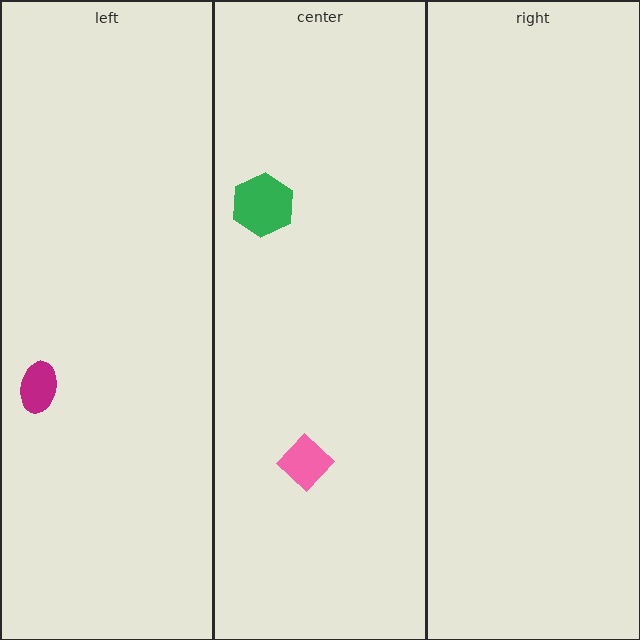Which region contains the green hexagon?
The center region.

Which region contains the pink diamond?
The center region.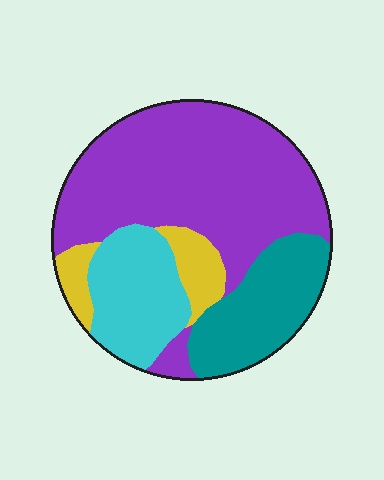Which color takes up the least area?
Yellow, at roughly 10%.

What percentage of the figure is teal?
Teal takes up about one fifth (1/5) of the figure.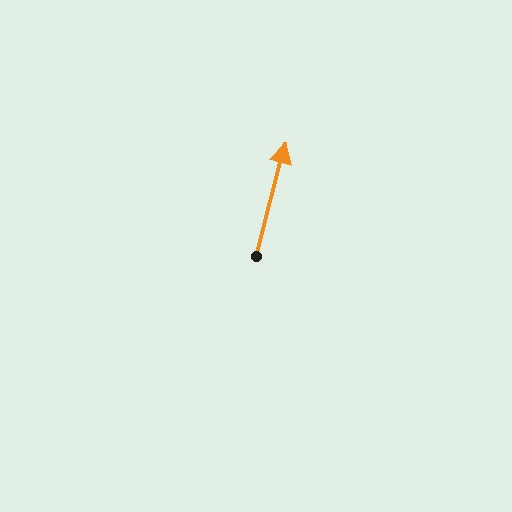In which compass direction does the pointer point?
North.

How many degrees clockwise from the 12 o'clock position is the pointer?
Approximately 15 degrees.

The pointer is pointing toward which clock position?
Roughly 12 o'clock.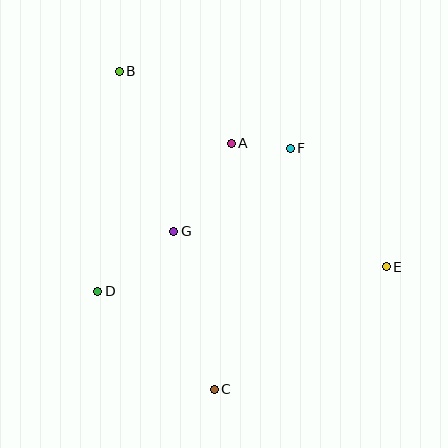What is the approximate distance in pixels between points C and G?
The distance between C and G is approximately 163 pixels.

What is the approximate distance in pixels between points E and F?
The distance between E and F is approximately 153 pixels.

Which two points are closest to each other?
Points A and F are closest to each other.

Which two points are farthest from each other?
Points B and C are farthest from each other.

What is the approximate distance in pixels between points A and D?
The distance between A and D is approximately 200 pixels.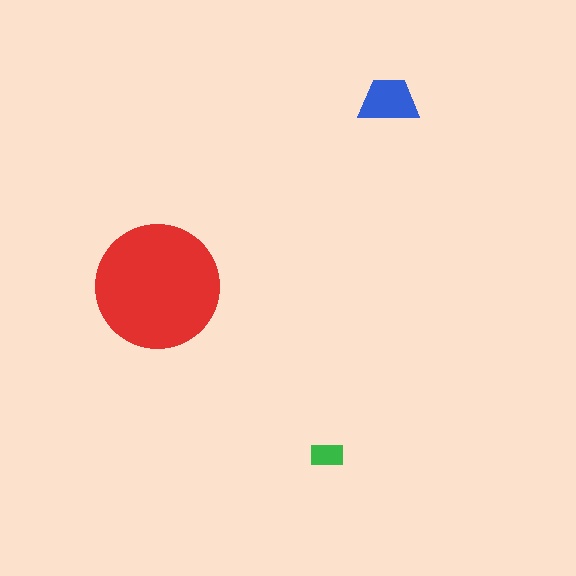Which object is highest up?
The blue trapezoid is topmost.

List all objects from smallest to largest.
The green rectangle, the blue trapezoid, the red circle.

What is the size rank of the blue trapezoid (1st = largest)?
2nd.